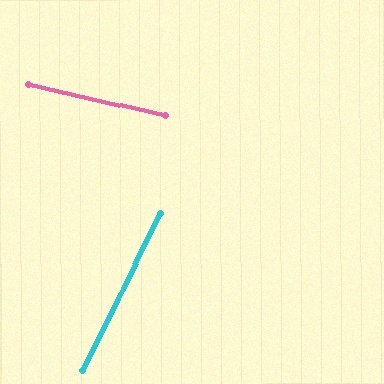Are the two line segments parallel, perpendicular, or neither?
Neither parallel nor perpendicular — they differ by about 76°.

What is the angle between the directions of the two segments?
Approximately 76 degrees.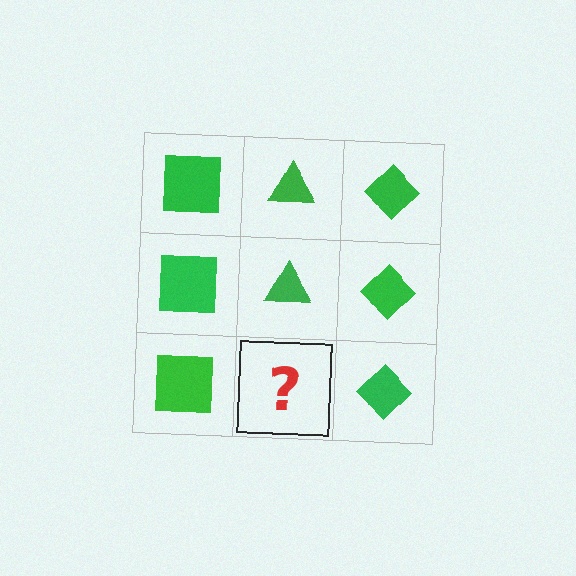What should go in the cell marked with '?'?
The missing cell should contain a green triangle.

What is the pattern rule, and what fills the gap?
The rule is that each column has a consistent shape. The gap should be filled with a green triangle.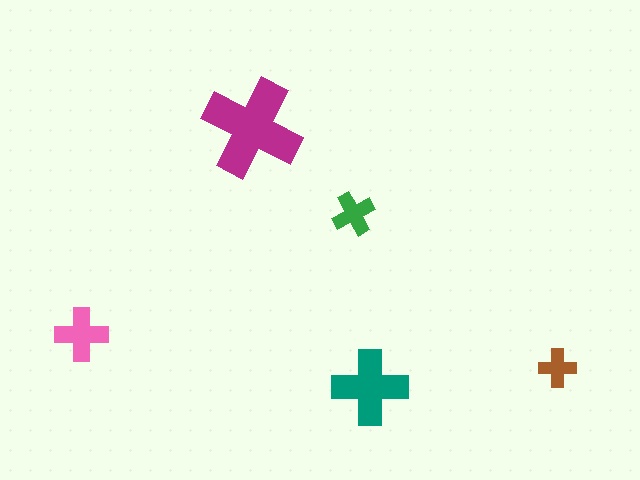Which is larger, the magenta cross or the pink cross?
The magenta one.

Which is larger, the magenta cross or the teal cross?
The magenta one.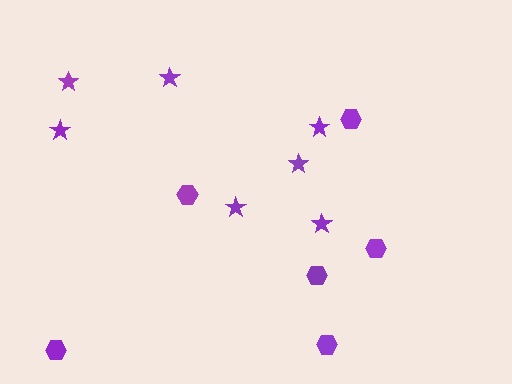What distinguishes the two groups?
There are 2 groups: one group of stars (7) and one group of hexagons (6).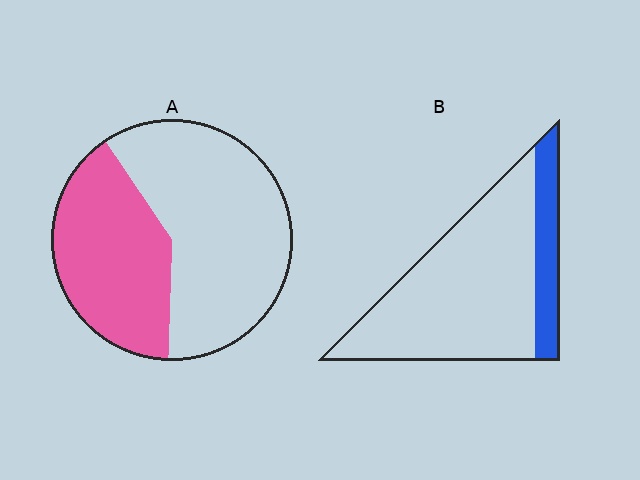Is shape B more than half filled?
No.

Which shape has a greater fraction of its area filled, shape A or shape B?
Shape A.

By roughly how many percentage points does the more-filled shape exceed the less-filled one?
By roughly 20 percentage points (A over B).